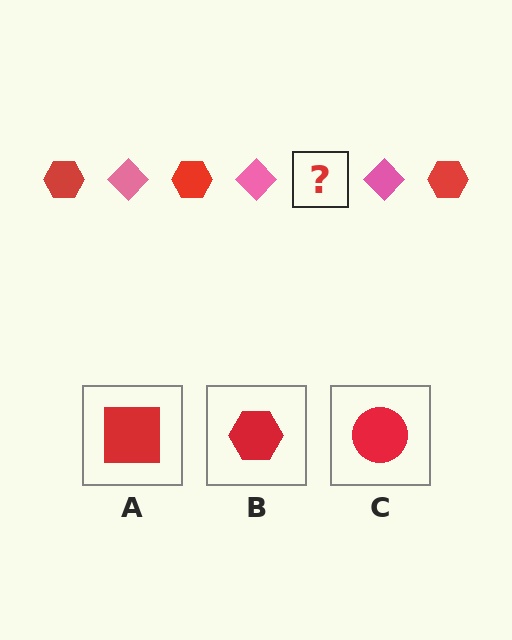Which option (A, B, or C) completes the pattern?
B.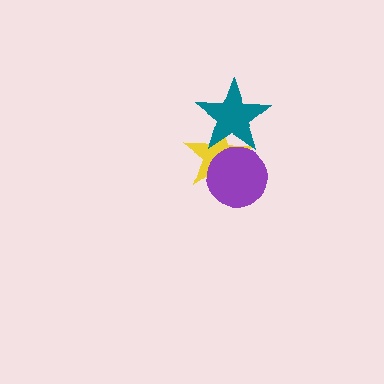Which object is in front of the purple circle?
The teal star is in front of the purple circle.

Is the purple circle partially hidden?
Yes, it is partially covered by another shape.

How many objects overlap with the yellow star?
2 objects overlap with the yellow star.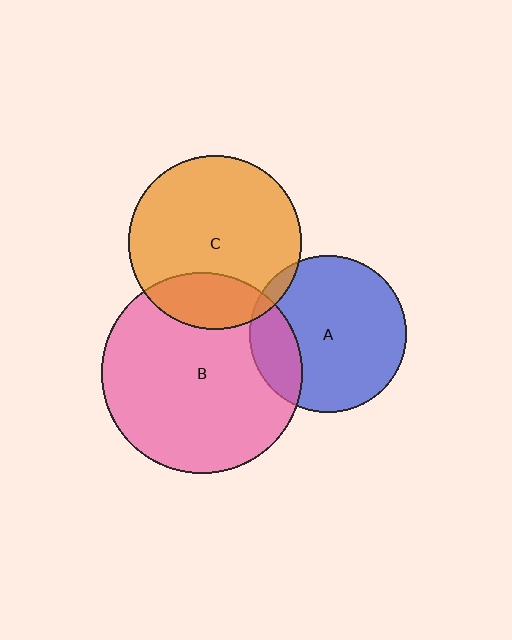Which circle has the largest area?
Circle B (pink).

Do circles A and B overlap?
Yes.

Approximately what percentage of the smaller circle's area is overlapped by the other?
Approximately 20%.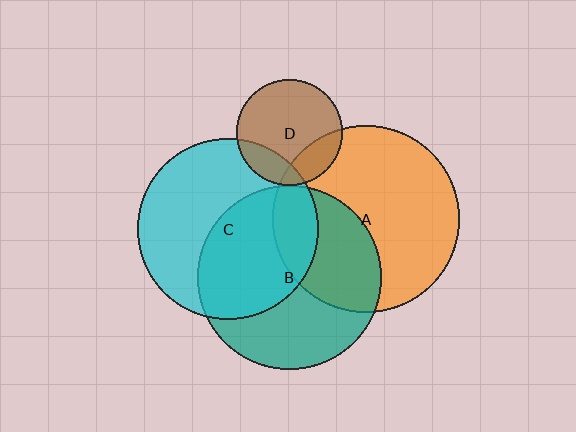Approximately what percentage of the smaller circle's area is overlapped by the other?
Approximately 20%.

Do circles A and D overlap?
Yes.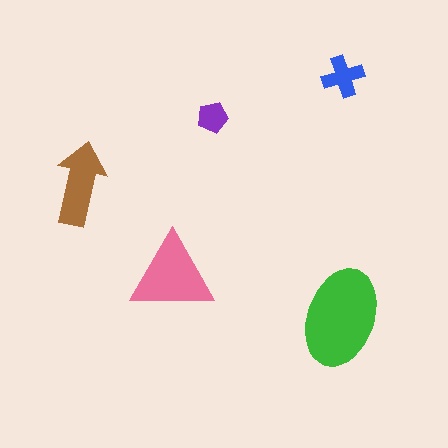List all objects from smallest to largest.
The purple pentagon, the blue cross, the brown arrow, the pink triangle, the green ellipse.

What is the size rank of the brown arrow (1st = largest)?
3rd.